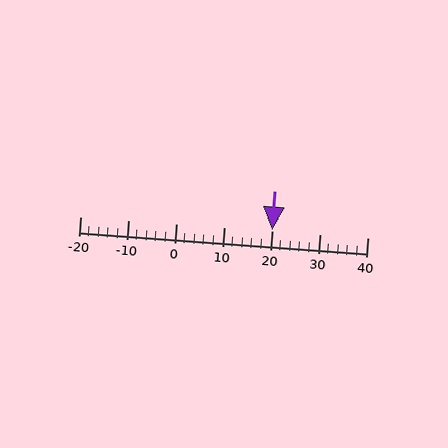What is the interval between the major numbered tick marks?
The major tick marks are spaced 10 units apart.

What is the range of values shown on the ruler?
The ruler shows values from -20 to 40.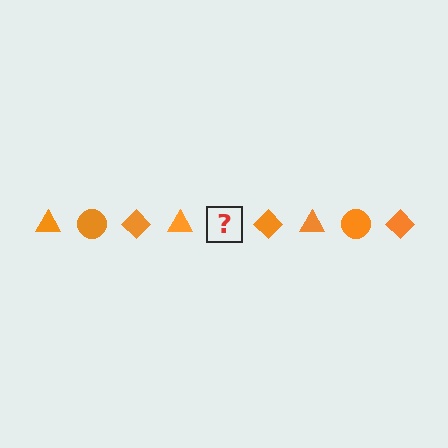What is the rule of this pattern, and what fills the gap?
The rule is that the pattern cycles through triangle, circle, diamond shapes in orange. The gap should be filled with an orange circle.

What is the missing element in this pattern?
The missing element is an orange circle.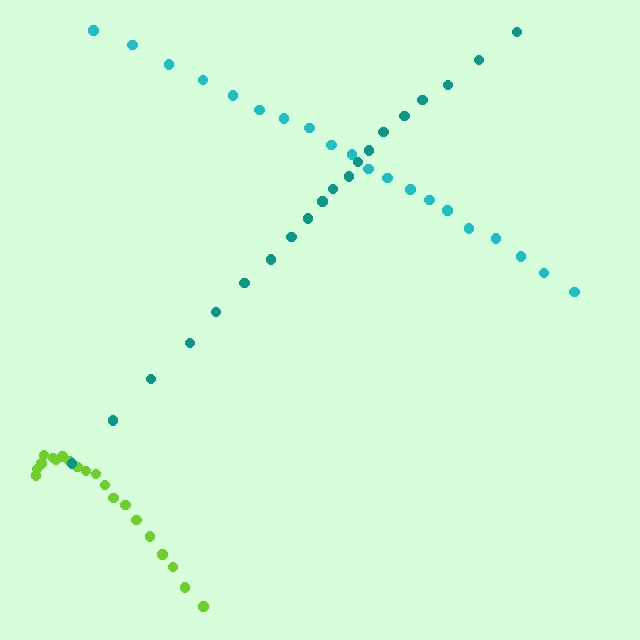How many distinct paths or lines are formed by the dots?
There are 3 distinct paths.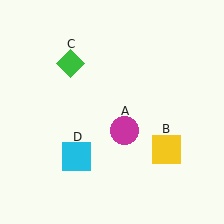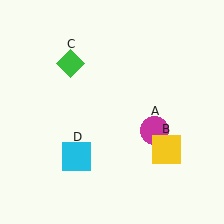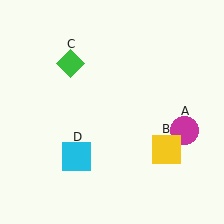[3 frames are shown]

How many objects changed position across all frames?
1 object changed position: magenta circle (object A).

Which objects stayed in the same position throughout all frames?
Yellow square (object B) and green diamond (object C) and cyan square (object D) remained stationary.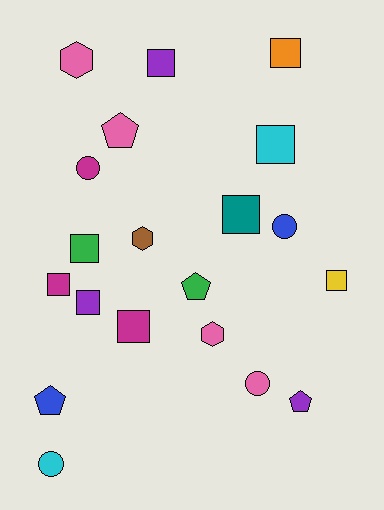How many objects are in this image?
There are 20 objects.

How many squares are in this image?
There are 9 squares.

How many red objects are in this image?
There are no red objects.